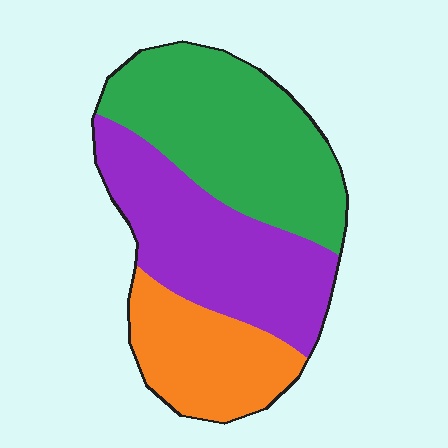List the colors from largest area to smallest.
From largest to smallest: green, purple, orange.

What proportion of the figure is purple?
Purple takes up between a quarter and a half of the figure.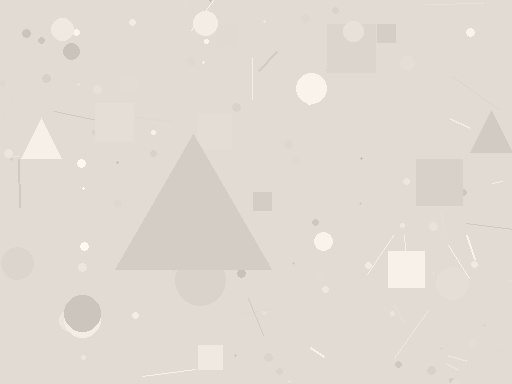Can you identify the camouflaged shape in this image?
The camouflaged shape is a triangle.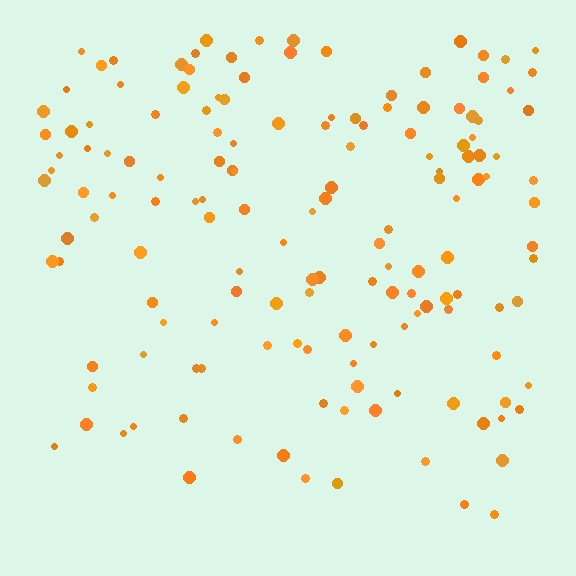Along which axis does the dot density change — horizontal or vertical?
Vertical.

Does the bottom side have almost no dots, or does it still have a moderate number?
Still a moderate number, just noticeably fewer than the top.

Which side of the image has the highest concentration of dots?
The top.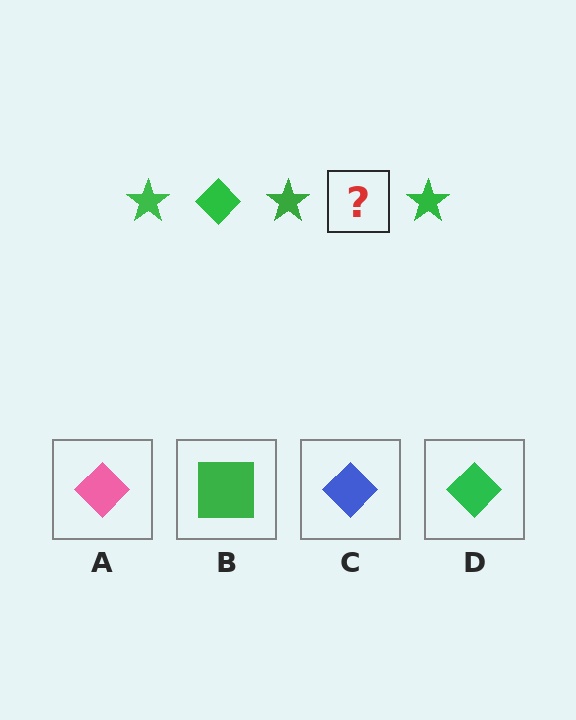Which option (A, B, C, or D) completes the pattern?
D.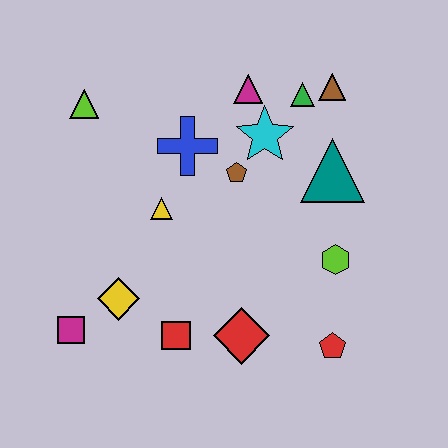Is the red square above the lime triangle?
No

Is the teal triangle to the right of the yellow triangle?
Yes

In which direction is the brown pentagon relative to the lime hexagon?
The brown pentagon is to the left of the lime hexagon.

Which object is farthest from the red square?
The brown triangle is farthest from the red square.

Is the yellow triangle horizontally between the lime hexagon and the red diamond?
No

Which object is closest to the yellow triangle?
The blue cross is closest to the yellow triangle.